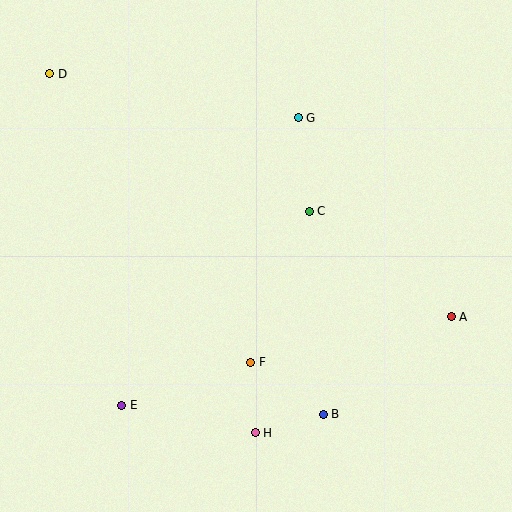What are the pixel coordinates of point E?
Point E is at (122, 405).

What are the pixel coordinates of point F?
Point F is at (250, 362).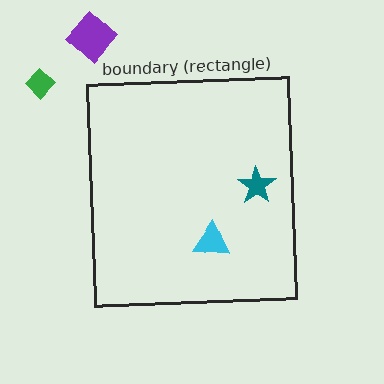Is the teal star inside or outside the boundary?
Inside.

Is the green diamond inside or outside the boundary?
Outside.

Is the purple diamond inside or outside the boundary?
Outside.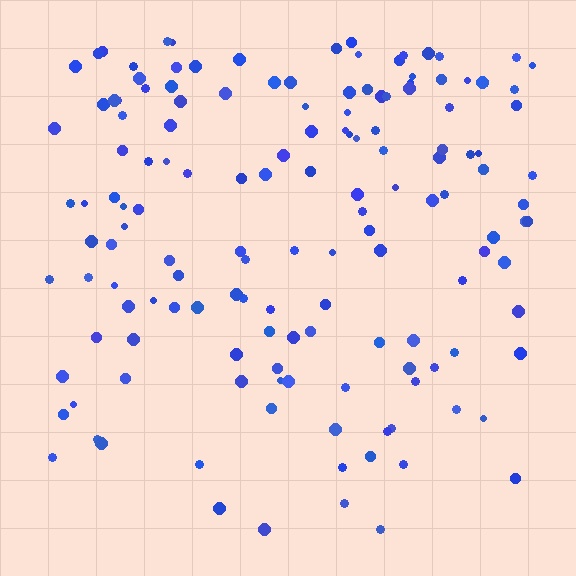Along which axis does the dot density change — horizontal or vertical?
Vertical.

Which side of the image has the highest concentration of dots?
The top.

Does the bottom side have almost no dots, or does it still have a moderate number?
Still a moderate number, just noticeably fewer than the top.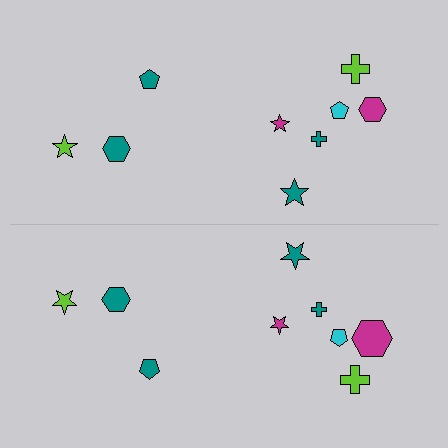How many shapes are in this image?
There are 18 shapes in this image.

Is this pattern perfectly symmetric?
No, the pattern is not perfectly symmetric. The magenta hexagon on the bottom side has a different size than its mirror counterpart.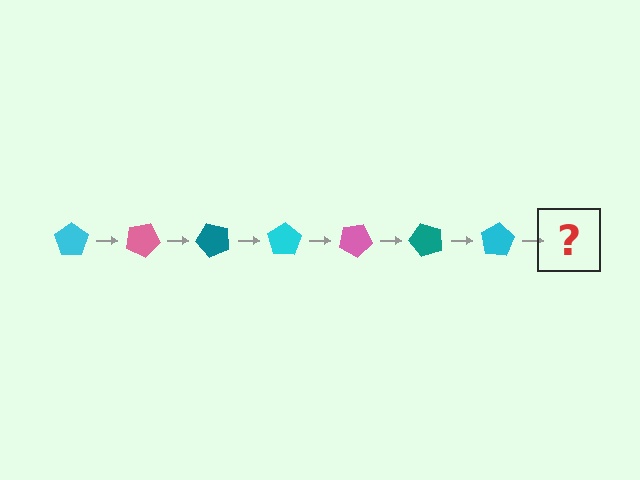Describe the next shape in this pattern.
It should be a pink pentagon, rotated 175 degrees from the start.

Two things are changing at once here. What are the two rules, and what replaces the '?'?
The two rules are that it rotates 25 degrees each step and the color cycles through cyan, pink, and teal. The '?' should be a pink pentagon, rotated 175 degrees from the start.